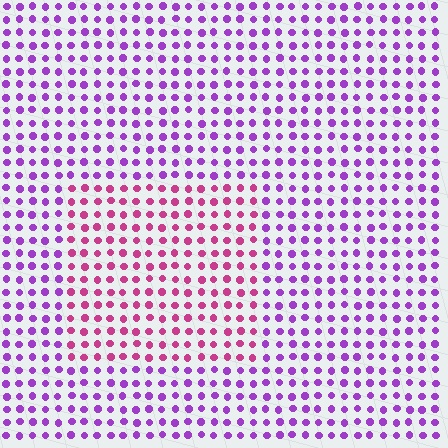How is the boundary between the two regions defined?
The boundary is defined purely by a slight shift in hue (about 43 degrees). Spacing, size, and orientation are identical on both sides.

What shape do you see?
I see a rectangle.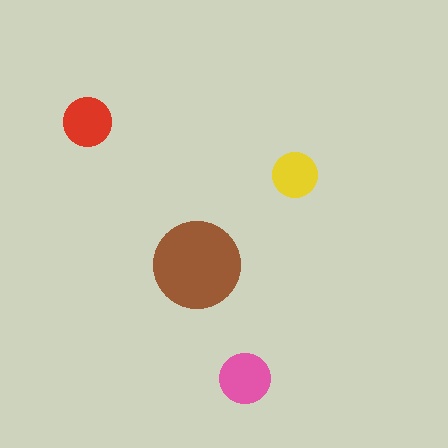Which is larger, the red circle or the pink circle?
The pink one.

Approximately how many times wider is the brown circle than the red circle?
About 2 times wider.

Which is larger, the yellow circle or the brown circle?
The brown one.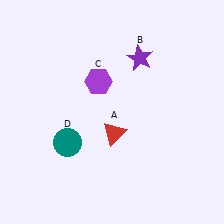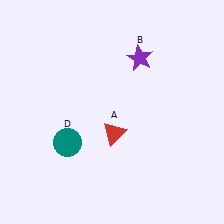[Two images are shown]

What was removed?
The purple hexagon (C) was removed in Image 2.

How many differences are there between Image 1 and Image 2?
There is 1 difference between the two images.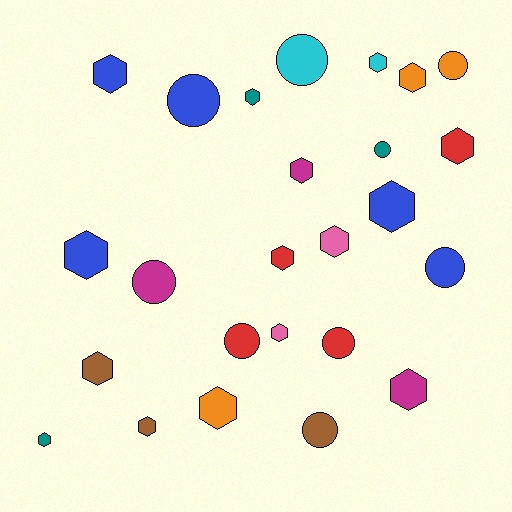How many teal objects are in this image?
There are 3 teal objects.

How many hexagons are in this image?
There are 16 hexagons.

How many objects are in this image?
There are 25 objects.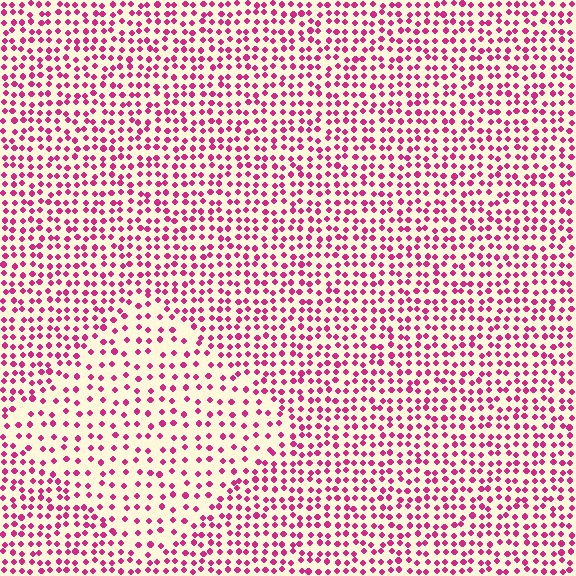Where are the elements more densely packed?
The elements are more densely packed outside the diamond boundary.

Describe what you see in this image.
The image contains small magenta elements arranged at two different densities. A diamond-shaped region is visible where the elements are less densely packed than the surrounding area.